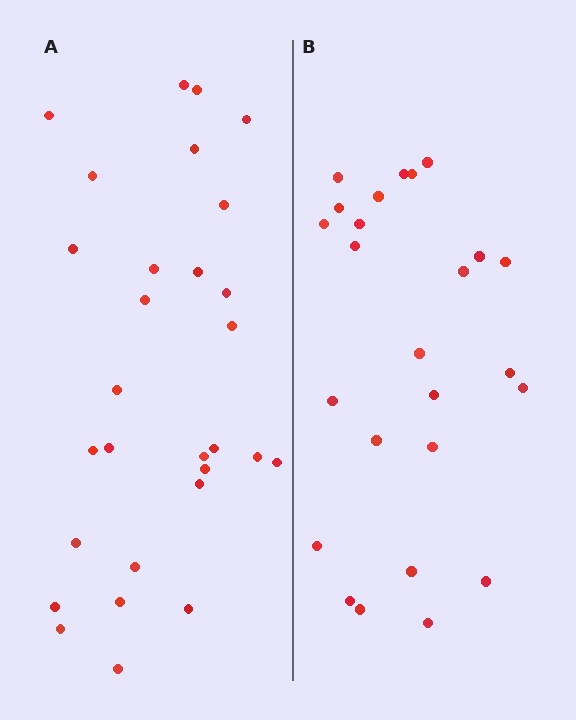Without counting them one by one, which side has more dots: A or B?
Region A (the left region) has more dots.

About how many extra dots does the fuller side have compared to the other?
Region A has about 4 more dots than region B.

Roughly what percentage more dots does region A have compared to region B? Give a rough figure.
About 15% more.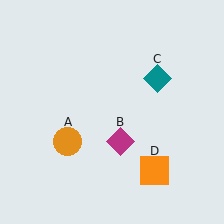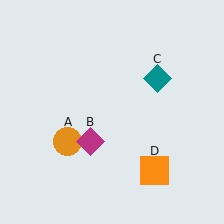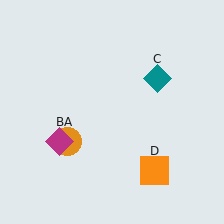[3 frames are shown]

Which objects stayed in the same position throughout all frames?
Orange circle (object A) and teal diamond (object C) and orange square (object D) remained stationary.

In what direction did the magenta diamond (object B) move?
The magenta diamond (object B) moved left.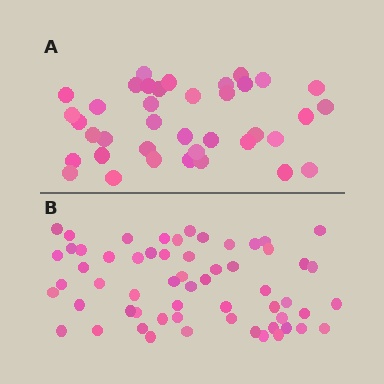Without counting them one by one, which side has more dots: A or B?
Region B (the bottom region) has more dots.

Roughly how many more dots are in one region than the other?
Region B has approximately 20 more dots than region A.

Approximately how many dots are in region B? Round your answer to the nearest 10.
About 60 dots. (The exact count is 59, which rounds to 60.)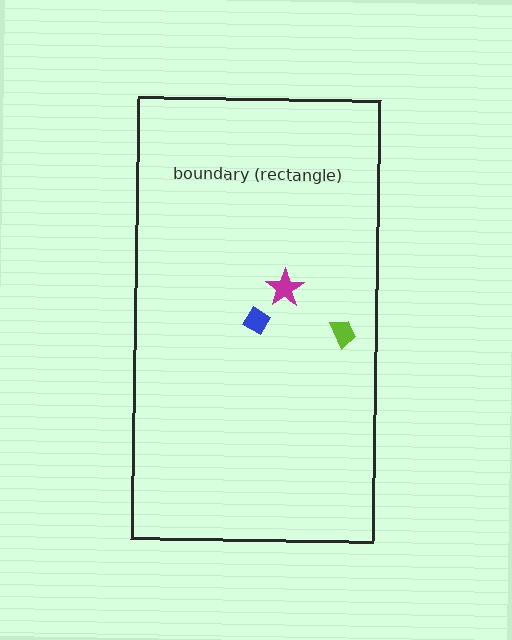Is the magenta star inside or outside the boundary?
Inside.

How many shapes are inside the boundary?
3 inside, 0 outside.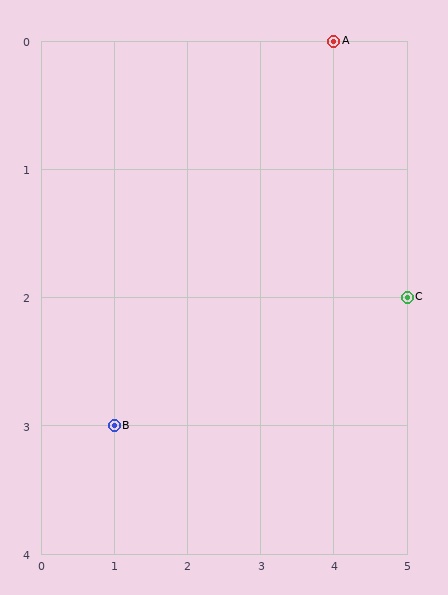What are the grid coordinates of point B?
Point B is at grid coordinates (1, 3).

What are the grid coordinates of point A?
Point A is at grid coordinates (4, 0).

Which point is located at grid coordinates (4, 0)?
Point A is at (4, 0).